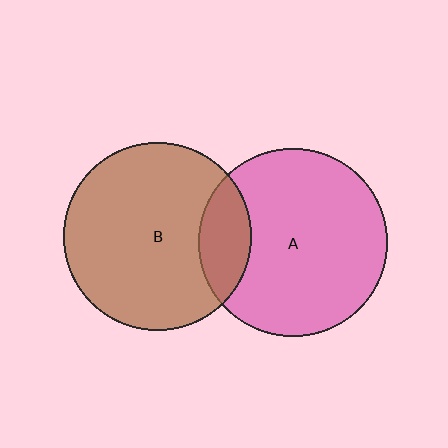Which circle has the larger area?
Circle A (pink).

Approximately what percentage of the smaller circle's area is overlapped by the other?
Approximately 15%.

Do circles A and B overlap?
Yes.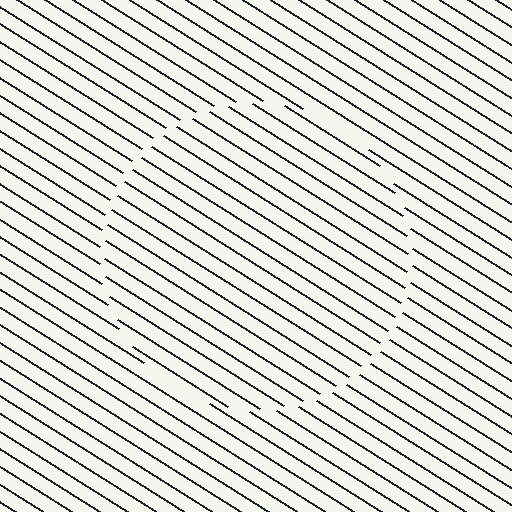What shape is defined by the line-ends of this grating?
An illusory circle. The interior of the shape contains the same grating, shifted by half a period — the contour is defined by the phase discontinuity where line-ends from the inner and outer gratings abut.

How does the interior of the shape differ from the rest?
The interior of the shape contains the same grating, shifted by half a period — the contour is defined by the phase discontinuity where line-ends from the inner and outer gratings abut.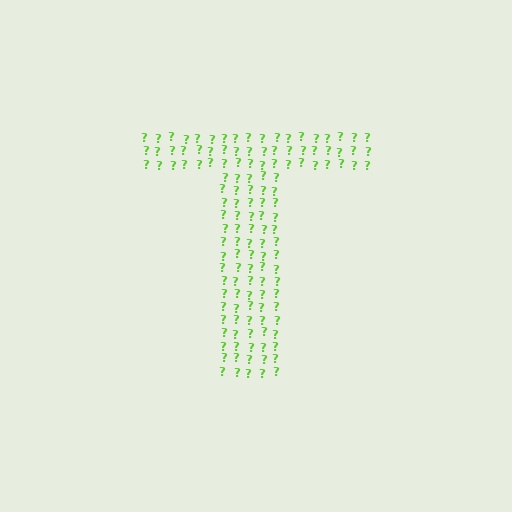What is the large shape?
The large shape is the letter T.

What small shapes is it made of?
It is made of small question marks.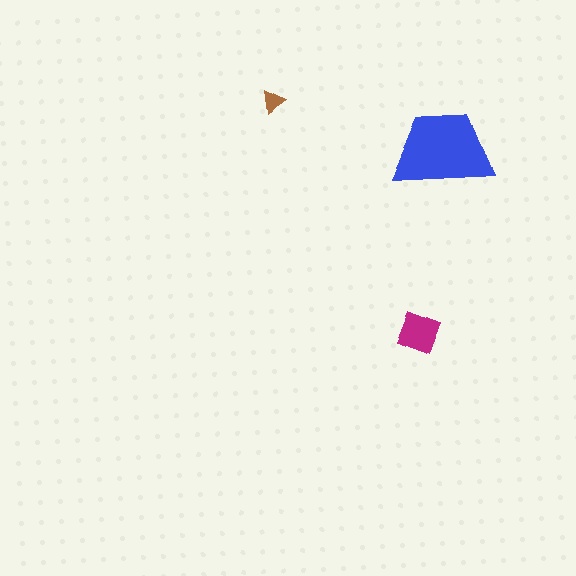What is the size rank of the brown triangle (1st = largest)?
3rd.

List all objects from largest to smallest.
The blue trapezoid, the magenta square, the brown triangle.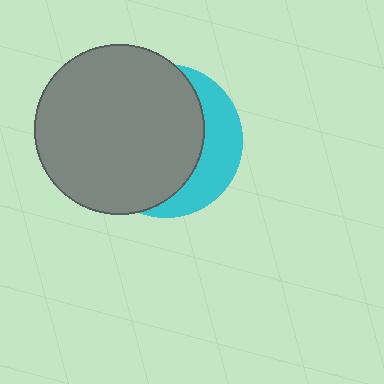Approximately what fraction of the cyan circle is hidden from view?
Roughly 70% of the cyan circle is hidden behind the gray circle.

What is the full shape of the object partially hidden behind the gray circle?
The partially hidden object is a cyan circle.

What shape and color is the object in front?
The object in front is a gray circle.